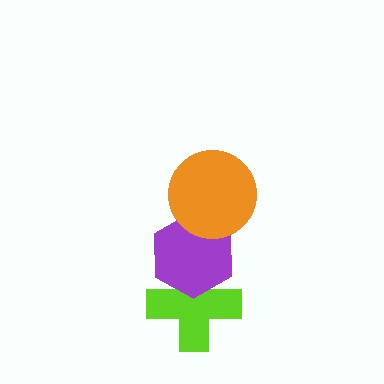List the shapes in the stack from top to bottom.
From top to bottom: the orange circle, the purple hexagon, the lime cross.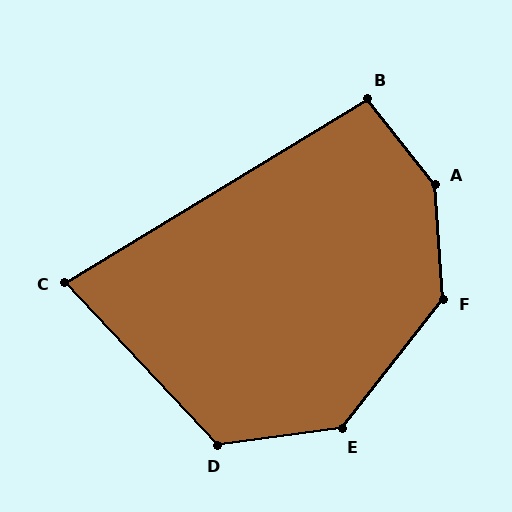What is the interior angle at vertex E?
Approximately 136 degrees (obtuse).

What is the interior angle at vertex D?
Approximately 126 degrees (obtuse).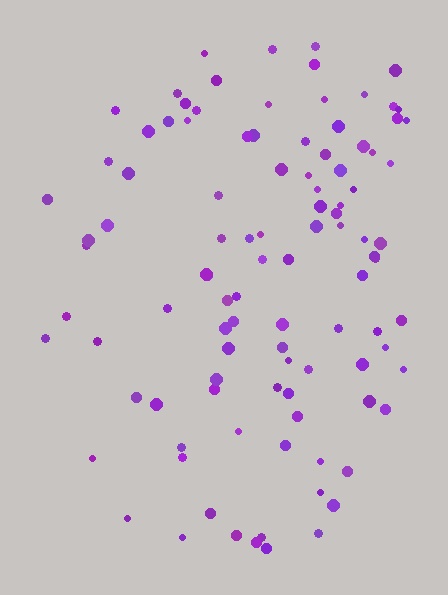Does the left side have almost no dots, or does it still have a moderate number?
Still a moderate number, just noticeably fewer than the right.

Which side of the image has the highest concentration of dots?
The right.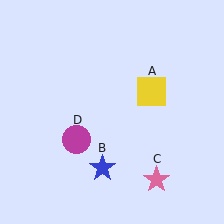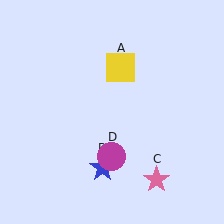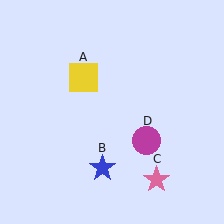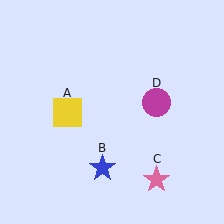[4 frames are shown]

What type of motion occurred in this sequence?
The yellow square (object A), magenta circle (object D) rotated counterclockwise around the center of the scene.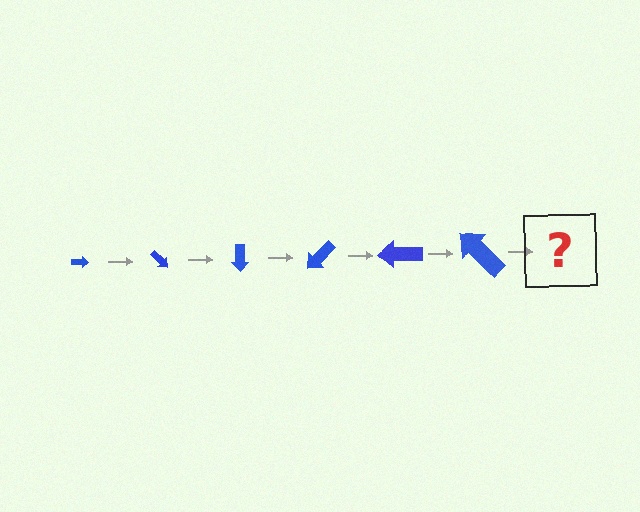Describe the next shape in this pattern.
It should be an arrow, larger than the previous one and rotated 270 degrees from the start.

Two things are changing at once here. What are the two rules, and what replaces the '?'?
The two rules are that the arrow grows larger each step and it rotates 45 degrees each step. The '?' should be an arrow, larger than the previous one and rotated 270 degrees from the start.